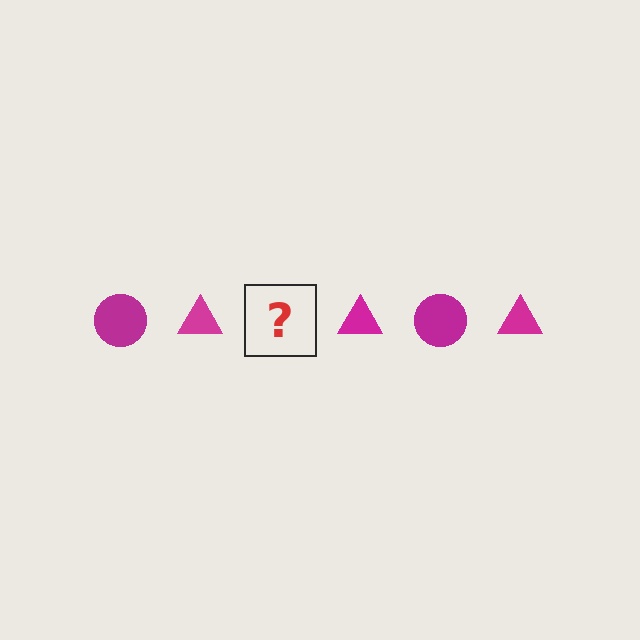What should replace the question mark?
The question mark should be replaced with a magenta circle.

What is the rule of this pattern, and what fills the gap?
The rule is that the pattern cycles through circle, triangle shapes in magenta. The gap should be filled with a magenta circle.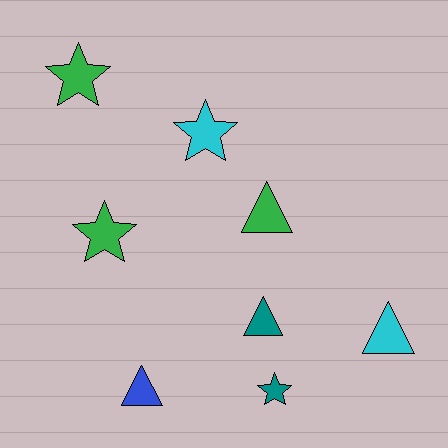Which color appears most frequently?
Green, with 3 objects.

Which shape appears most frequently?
Triangle, with 4 objects.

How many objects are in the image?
There are 8 objects.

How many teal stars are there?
There is 1 teal star.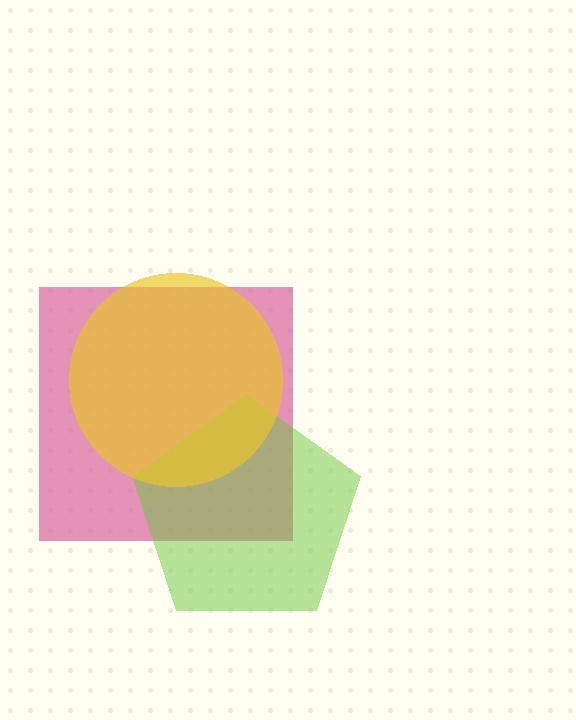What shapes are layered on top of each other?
The layered shapes are: a pink square, a lime pentagon, a yellow circle.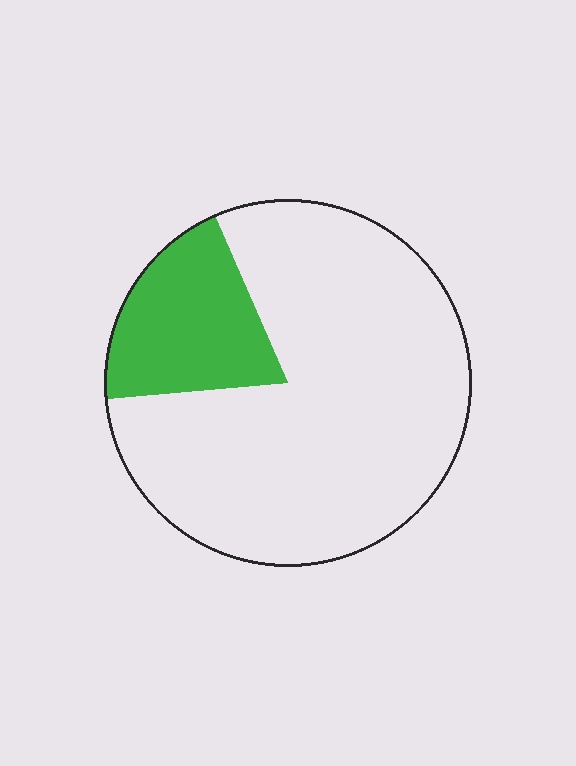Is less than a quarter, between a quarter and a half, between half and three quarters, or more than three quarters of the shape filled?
Less than a quarter.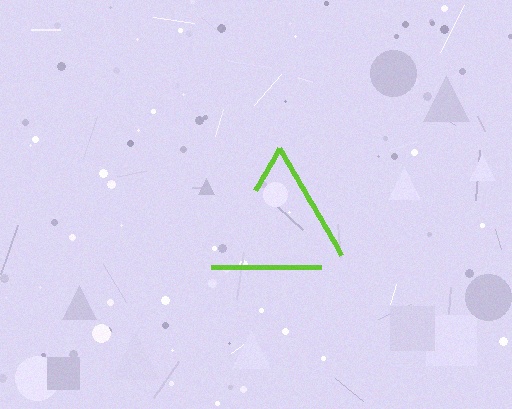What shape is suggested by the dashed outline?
The dashed outline suggests a triangle.